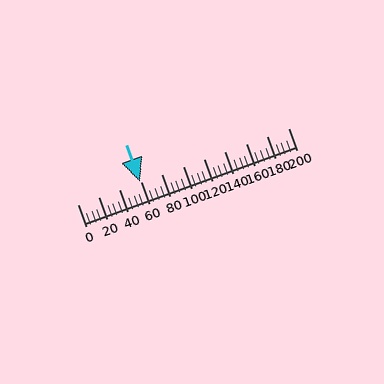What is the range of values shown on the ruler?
The ruler shows values from 0 to 200.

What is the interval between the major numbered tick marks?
The major tick marks are spaced 20 units apart.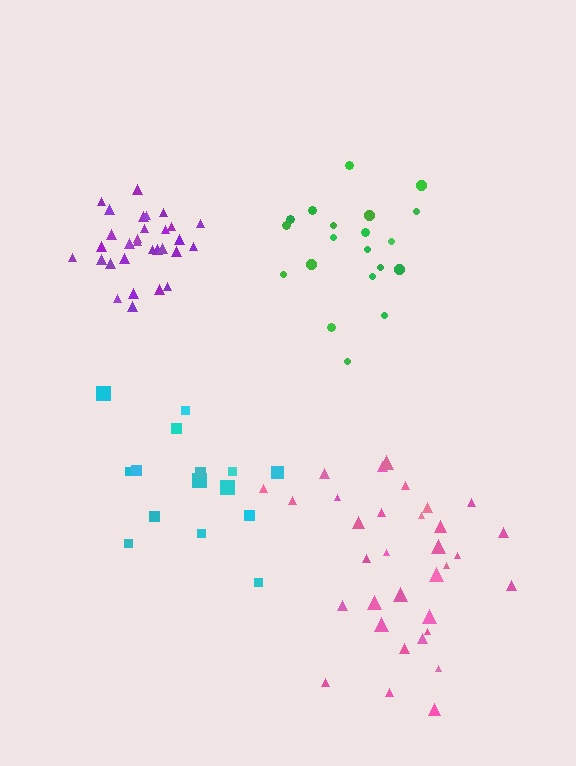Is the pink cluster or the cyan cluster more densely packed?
Pink.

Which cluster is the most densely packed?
Purple.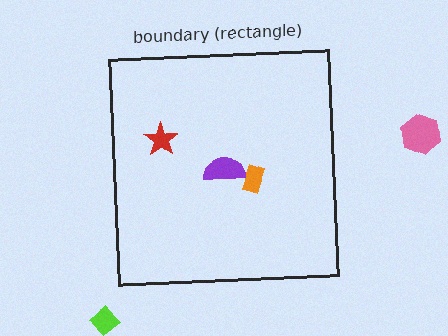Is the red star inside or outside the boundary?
Inside.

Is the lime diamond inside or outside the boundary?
Outside.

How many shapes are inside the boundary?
3 inside, 2 outside.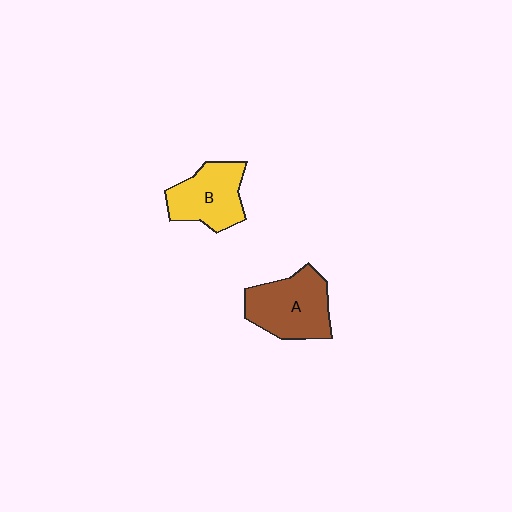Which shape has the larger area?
Shape A (brown).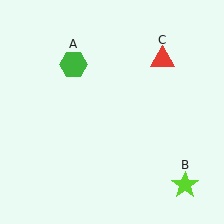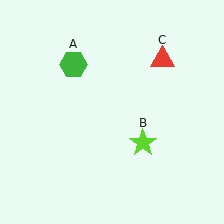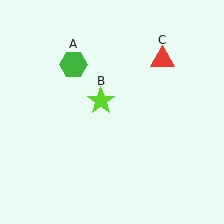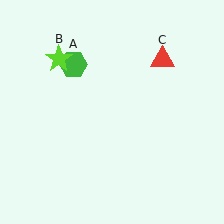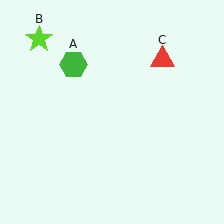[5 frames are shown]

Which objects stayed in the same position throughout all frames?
Green hexagon (object A) and red triangle (object C) remained stationary.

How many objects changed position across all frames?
1 object changed position: lime star (object B).